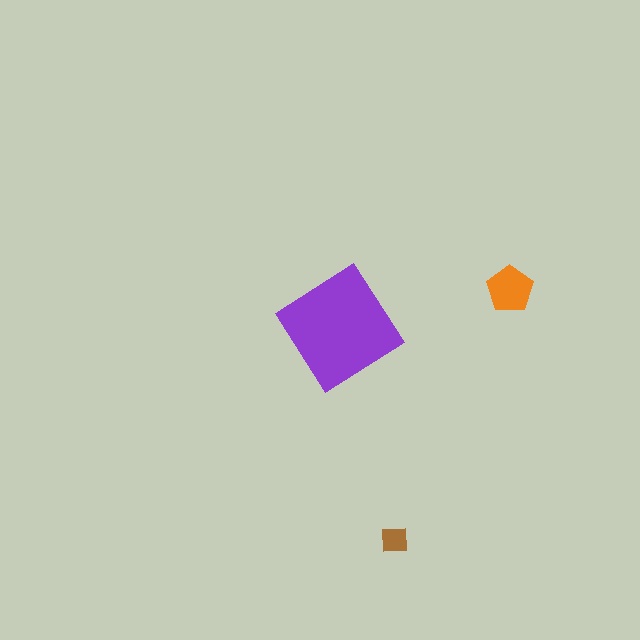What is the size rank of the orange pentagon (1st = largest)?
2nd.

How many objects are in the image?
There are 3 objects in the image.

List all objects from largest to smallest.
The purple diamond, the orange pentagon, the brown square.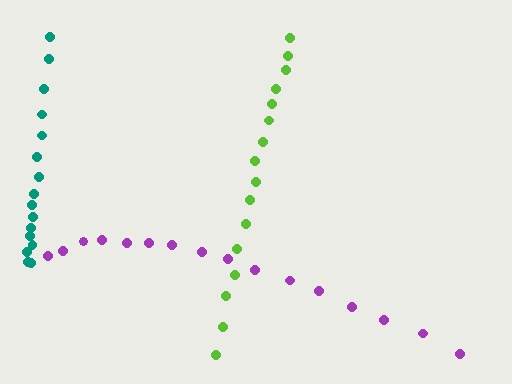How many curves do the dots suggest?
There are 3 distinct paths.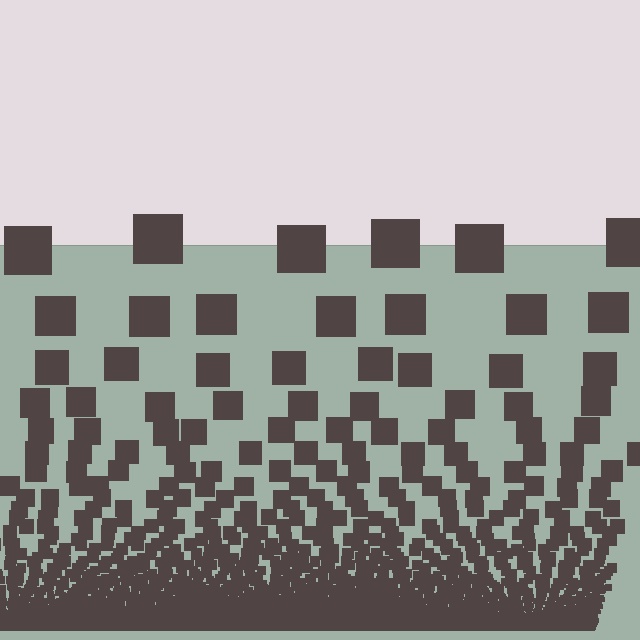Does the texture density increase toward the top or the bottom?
Density increases toward the bottom.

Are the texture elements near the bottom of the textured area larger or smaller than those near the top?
Smaller. The gradient is inverted — elements near the bottom are smaller and denser.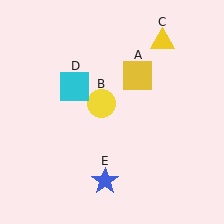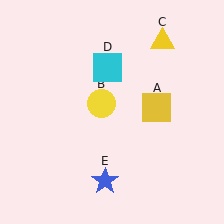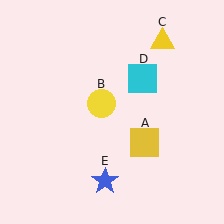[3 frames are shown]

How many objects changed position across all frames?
2 objects changed position: yellow square (object A), cyan square (object D).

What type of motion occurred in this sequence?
The yellow square (object A), cyan square (object D) rotated clockwise around the center of the scene.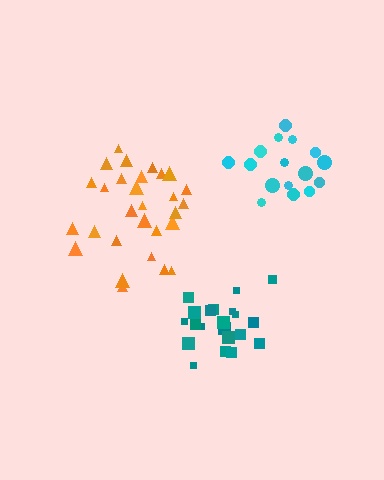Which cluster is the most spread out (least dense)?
Orange.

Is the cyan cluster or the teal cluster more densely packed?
Teal.